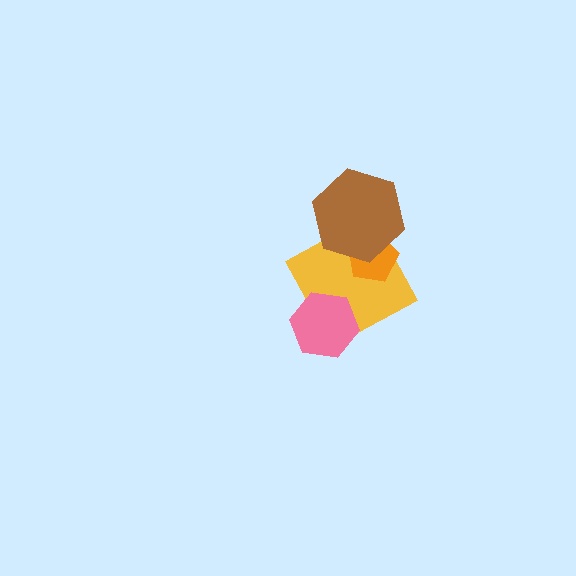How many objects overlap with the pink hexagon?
1 object overlaps with the pink hexagon.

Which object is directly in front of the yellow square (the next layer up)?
The orange pentagon is directly in front of the yellow square.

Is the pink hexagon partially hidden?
No, no other shape covers it.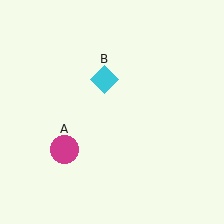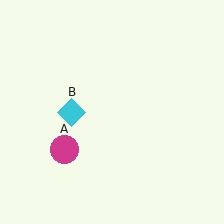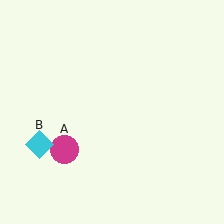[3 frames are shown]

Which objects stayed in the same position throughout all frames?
Magenta circle (object A) remained stationary.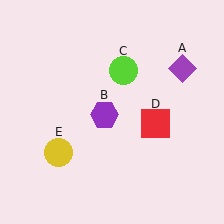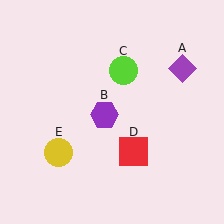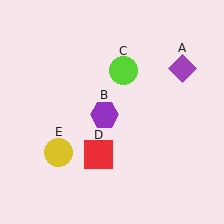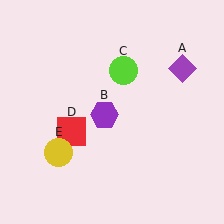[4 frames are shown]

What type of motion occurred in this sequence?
The red square (object D) rotated clockwise around the center of the scene.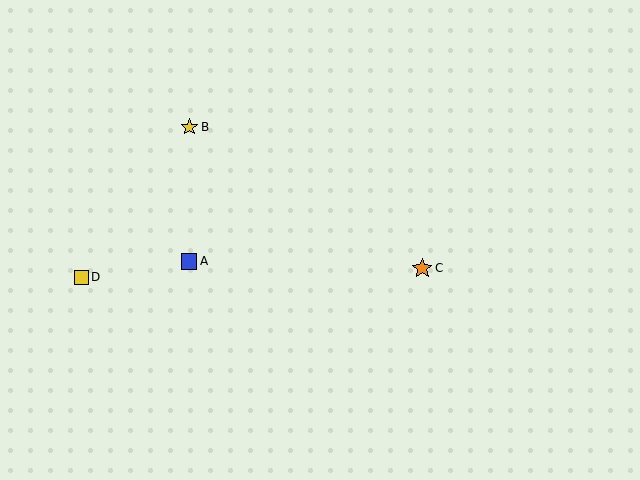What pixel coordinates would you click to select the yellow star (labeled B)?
Click at (189, 127) to select the yellow star B.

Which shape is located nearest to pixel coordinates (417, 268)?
The orange star (labeled C) at (422, 268) is nearest to that location.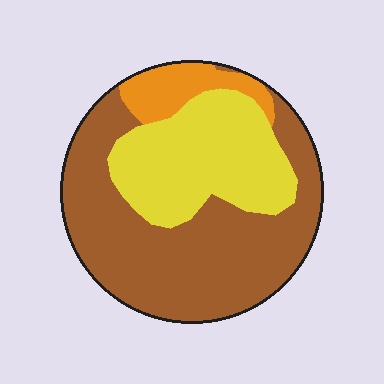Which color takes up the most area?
Brown, at roughly 60%.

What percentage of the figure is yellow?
Yellow covers about 30% of the figure.